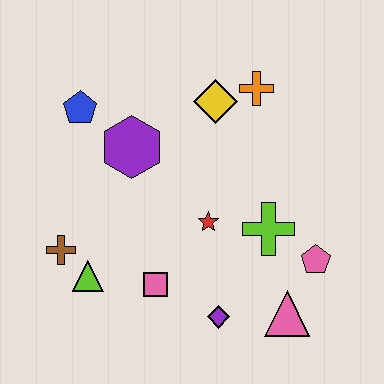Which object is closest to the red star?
The lime cross is closest to the red star.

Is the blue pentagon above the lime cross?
Yes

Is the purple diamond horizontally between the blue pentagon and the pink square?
No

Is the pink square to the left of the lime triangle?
No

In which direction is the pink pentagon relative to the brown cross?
The pink pentagon is to the right of the brown cross.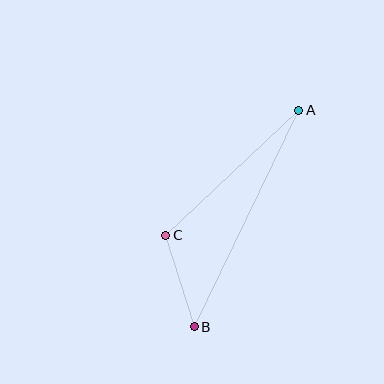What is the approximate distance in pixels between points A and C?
The distance between A and C is approximately 182 pixels.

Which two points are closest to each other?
Points B and C are closest to each other.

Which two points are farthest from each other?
Points A and B are farthest from each other.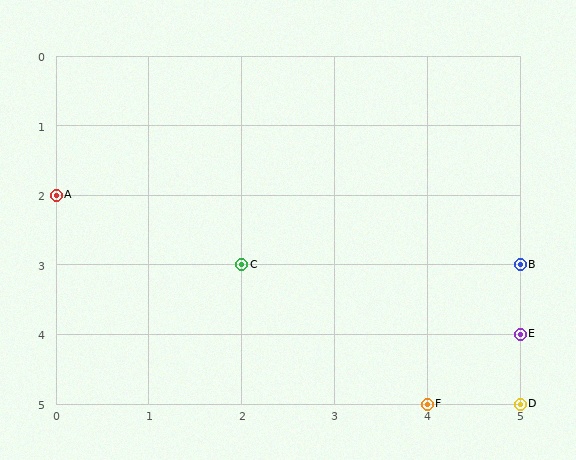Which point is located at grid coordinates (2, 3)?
Point C is at (2, 3).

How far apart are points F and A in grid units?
Points F and A are 4 columns and 3 rows apart (about 5.0 grid units diagonally).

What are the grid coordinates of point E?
Point E is at grid coordinates (5, 4).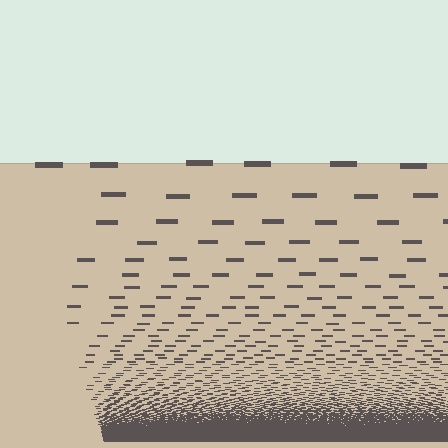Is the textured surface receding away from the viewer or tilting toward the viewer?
The surface appears to tilt toward the viewer. Texture elements get larger and sparser toward the top.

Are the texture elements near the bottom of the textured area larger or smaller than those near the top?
Smaller. The gradient is inverted — elements near the bottom are smaller and denser.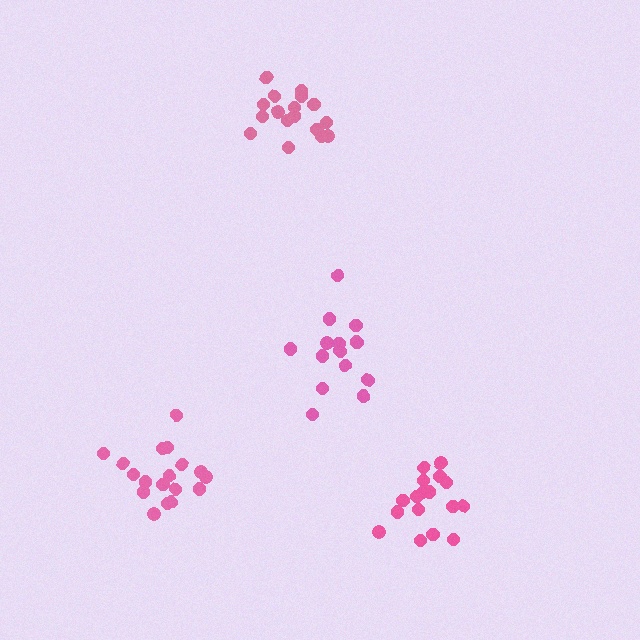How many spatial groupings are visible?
There are 4 spatial groupings.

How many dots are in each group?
Group 1: 18 dots, Group 2: 16 dots, Group 3: 17 dots, Group 4: 17 dots (68 total).